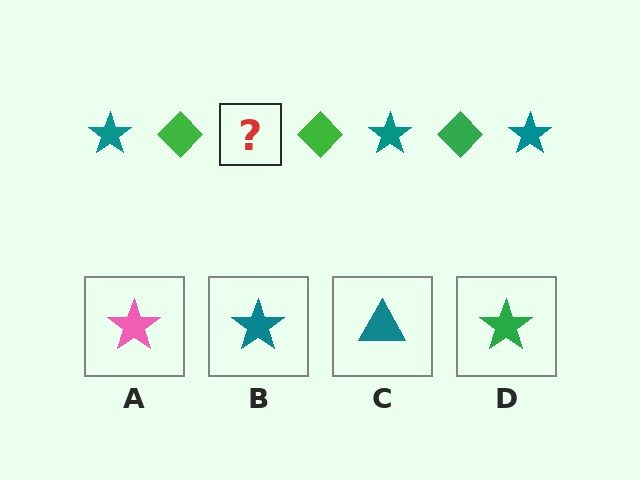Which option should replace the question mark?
Option B.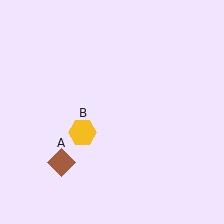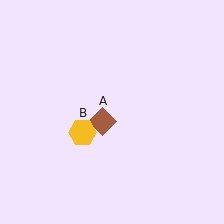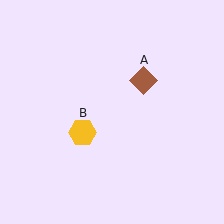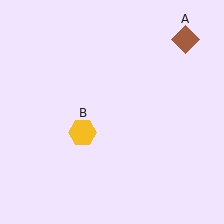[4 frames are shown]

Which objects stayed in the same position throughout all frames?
Yellow hexagon (object B) remained stationary.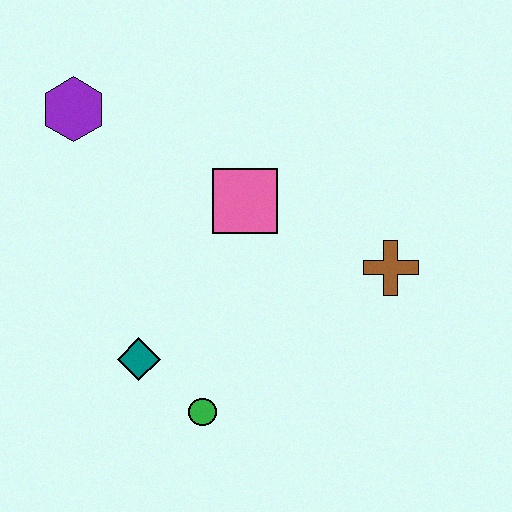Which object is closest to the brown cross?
The pink square is closest to the brown cross.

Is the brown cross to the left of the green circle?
No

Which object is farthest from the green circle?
The purple hexagon is farthest from the green circle.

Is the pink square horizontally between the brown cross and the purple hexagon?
Yes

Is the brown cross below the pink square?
Yes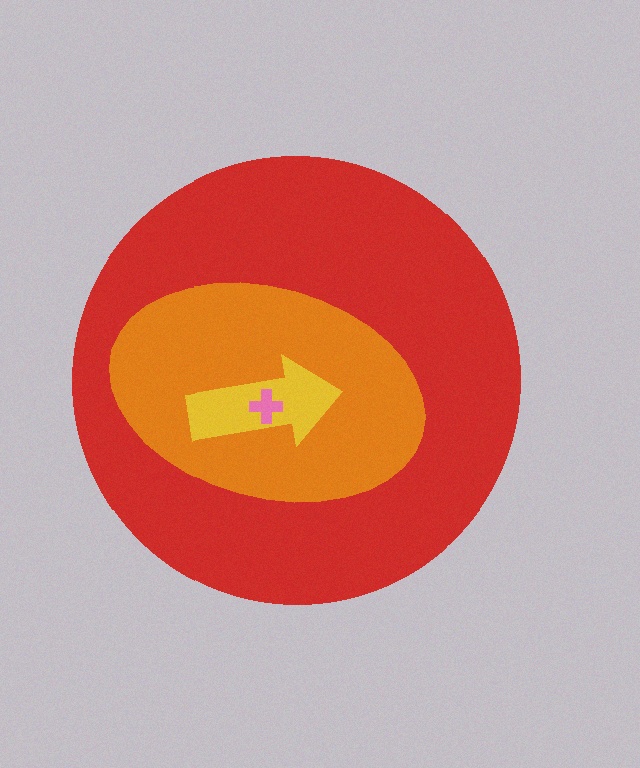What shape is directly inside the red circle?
The orange ellipse.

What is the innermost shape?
The pink cross.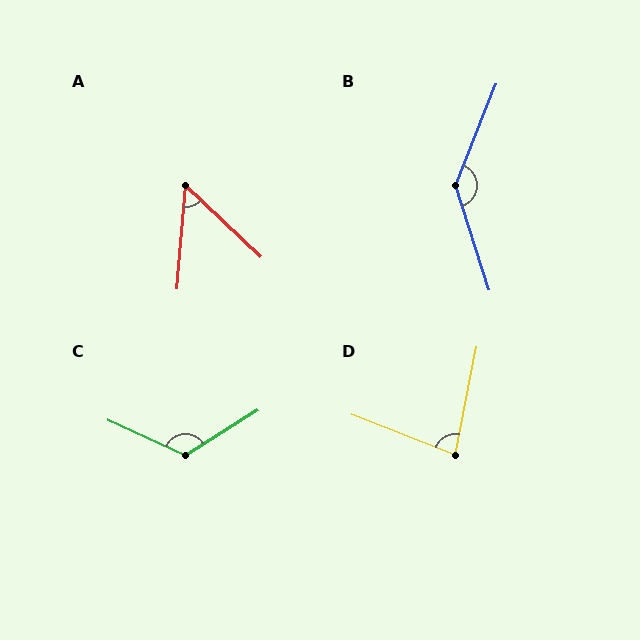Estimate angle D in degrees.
Approximately 80 degrees.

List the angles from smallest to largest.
A (51°), D (80°), C (123°), B (141°).